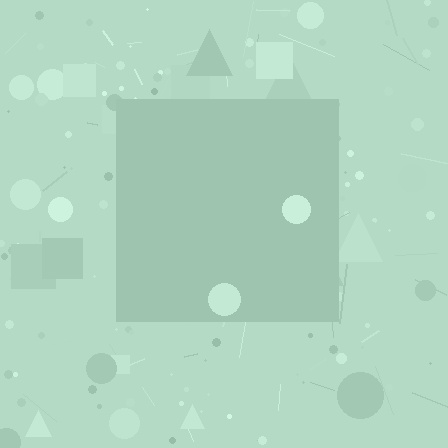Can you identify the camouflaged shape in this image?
The camouflaged shape is a square.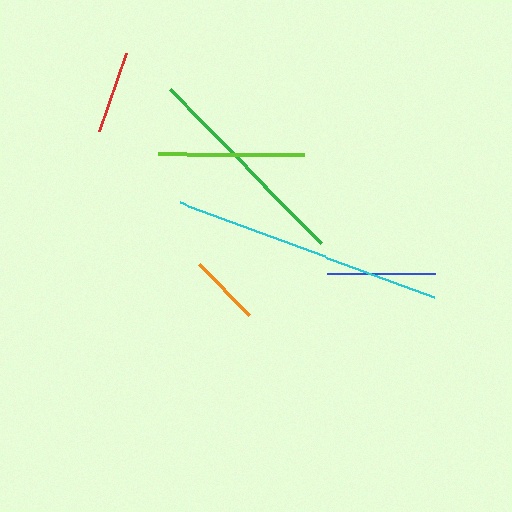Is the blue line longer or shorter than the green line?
The green line is longer than the blue line.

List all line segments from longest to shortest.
From longest to shortest: cyan, green, lime, blue, red, orange.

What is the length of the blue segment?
The blue segment is approximately 108 pixels long.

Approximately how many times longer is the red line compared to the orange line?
The red line is approximately 1.2 times the length of the orange line.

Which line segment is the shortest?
The orange line is the shortest at approximately 71 pixels.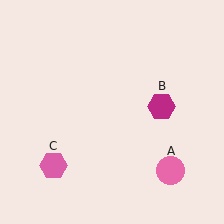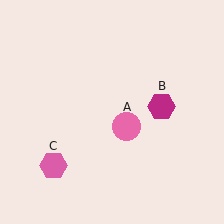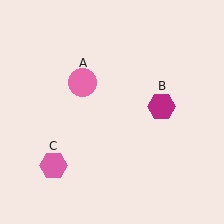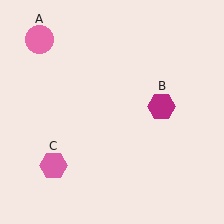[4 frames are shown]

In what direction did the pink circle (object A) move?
The pink circle (object A) moved up and to the left.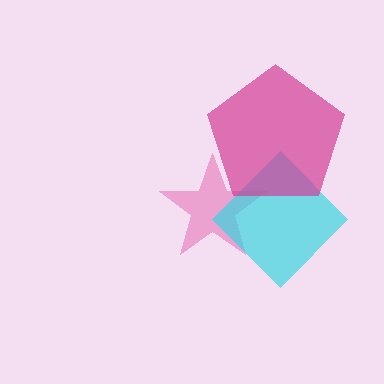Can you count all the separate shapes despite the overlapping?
Yes, there are 3 separate shapes.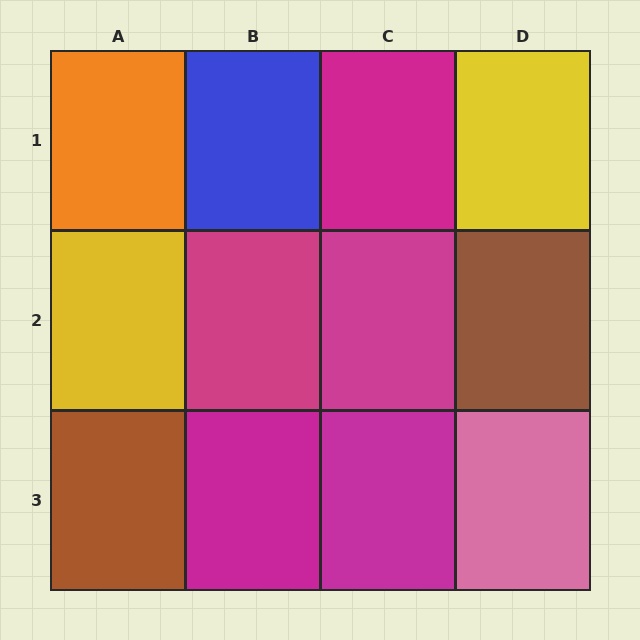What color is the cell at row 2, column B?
Magenta.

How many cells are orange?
1 cell is orange.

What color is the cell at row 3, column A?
Brown.